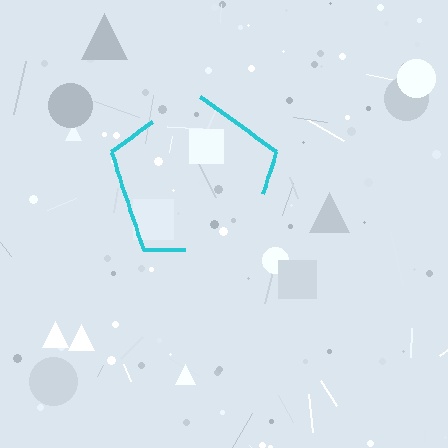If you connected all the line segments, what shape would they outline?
They would outline a pentagon.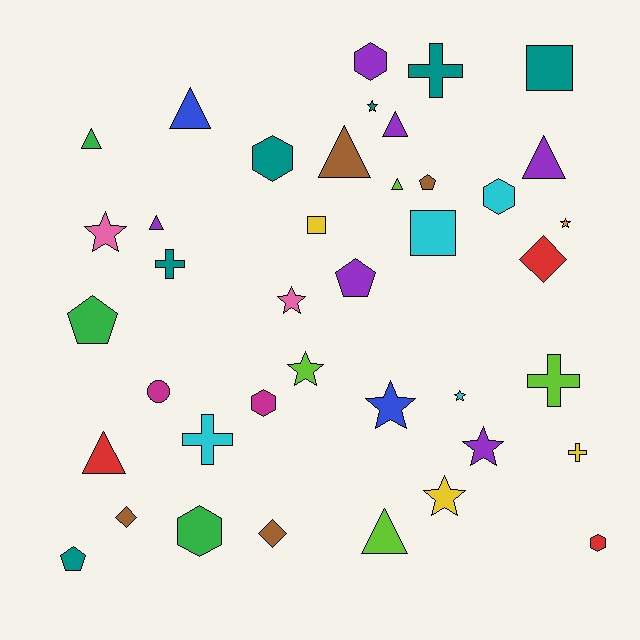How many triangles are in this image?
There are 9 triangles.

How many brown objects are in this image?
There are 4 brown objects.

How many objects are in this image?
There are 40 objects.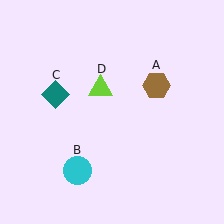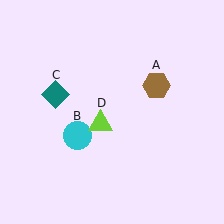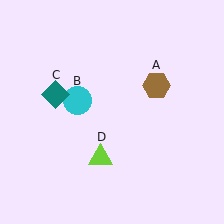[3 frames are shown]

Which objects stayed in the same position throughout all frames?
Brown hexagon (object A) and teal diamond (object C) remained stationary.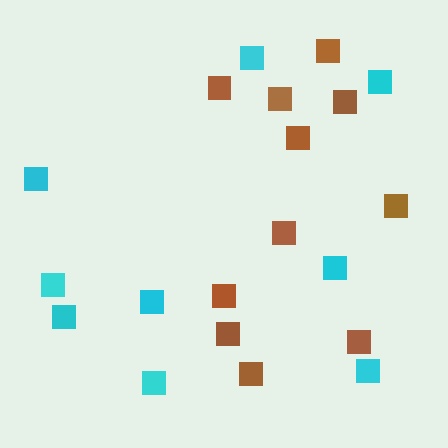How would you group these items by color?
There are 2 groups: one group of cyan squares (9) and one group of brown squares (11).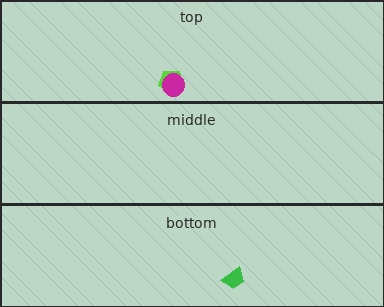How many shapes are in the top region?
2.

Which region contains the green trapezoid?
The bottom region.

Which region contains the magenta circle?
The top region.